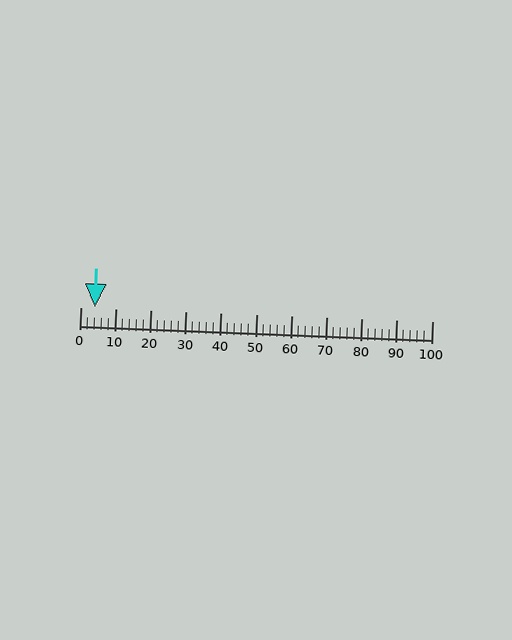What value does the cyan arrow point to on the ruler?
The cyan arrow points to approximately 4.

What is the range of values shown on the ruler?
The ruler shows values from 0 to 100.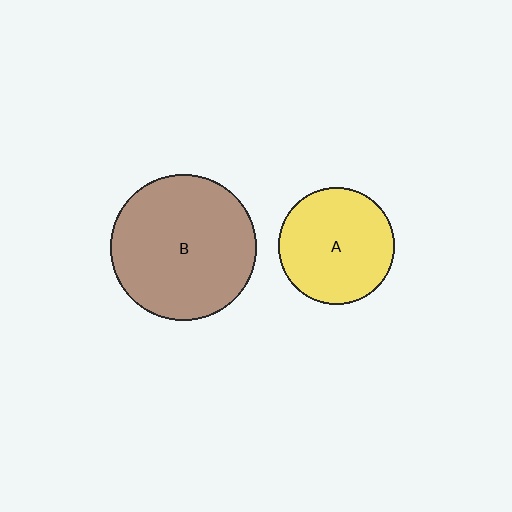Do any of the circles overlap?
No, none of the circles overlap.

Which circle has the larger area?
Circle B (brown).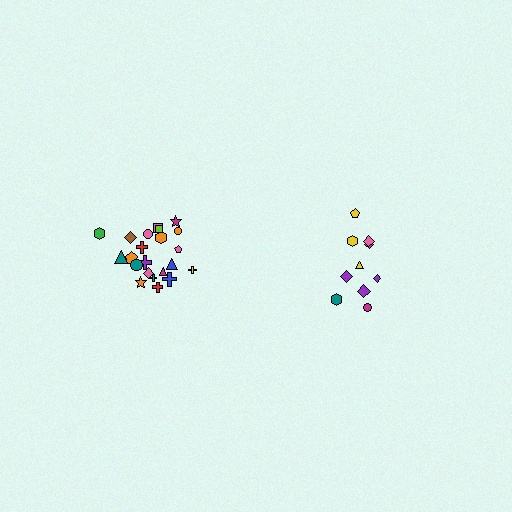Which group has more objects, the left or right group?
The left group.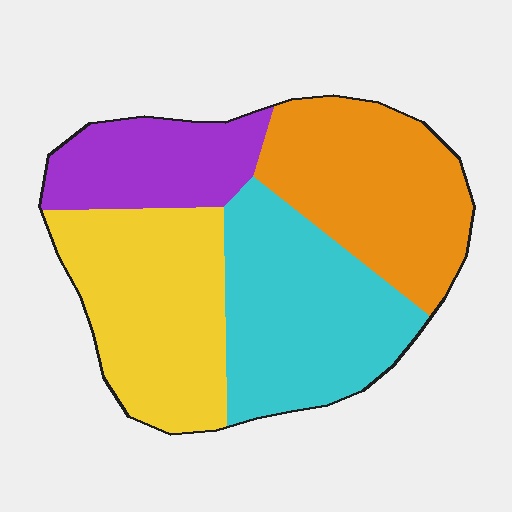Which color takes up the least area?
Purple, at roughly 15%.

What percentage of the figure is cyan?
Cyan takes up about one quarter (1/4) of the figure.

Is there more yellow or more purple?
Yellow.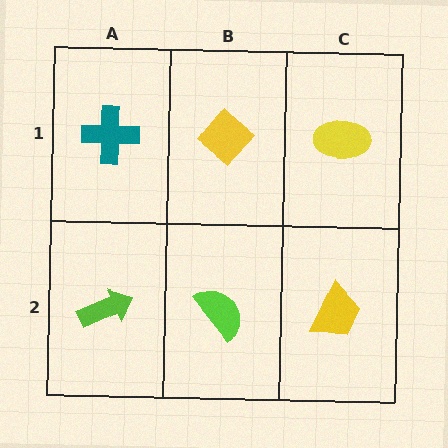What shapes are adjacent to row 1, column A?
A lime arrow (row 2, column A), a yellow diamond (row 1, column B).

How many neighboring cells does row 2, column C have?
2.